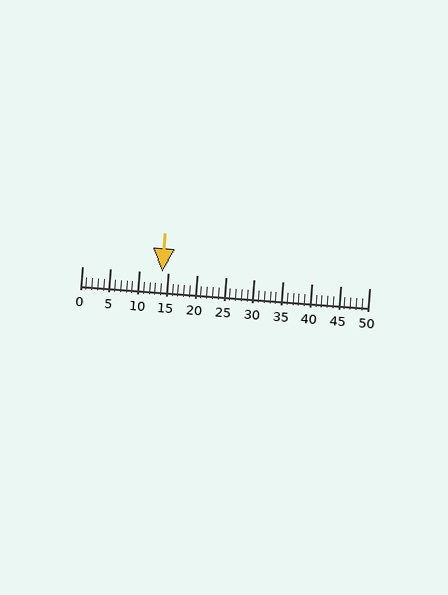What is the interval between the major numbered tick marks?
The major tick marks are spaced 5 units apart.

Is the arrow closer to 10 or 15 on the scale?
The arrow is closer to 15.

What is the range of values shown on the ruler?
The ruler shows values from 0 to 50.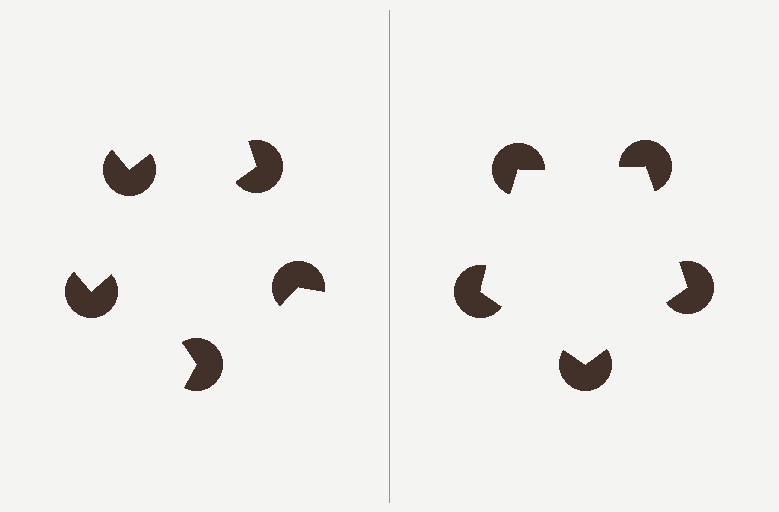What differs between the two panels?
The pac-man discs are positioned identically on both sides; only the wedge orientations differ. On the right they align to a pentagon; on the left they are misaligned.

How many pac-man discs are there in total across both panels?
10 — 5 on each side.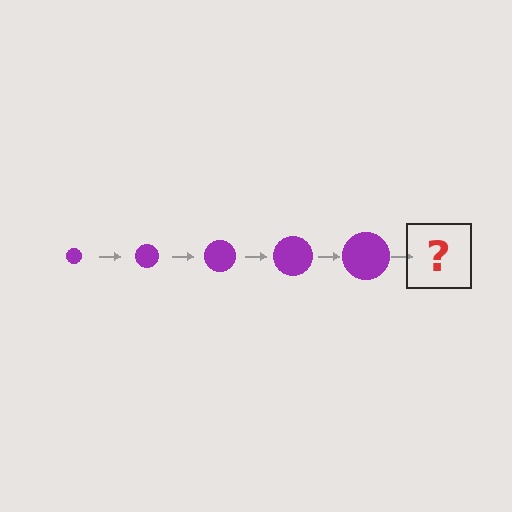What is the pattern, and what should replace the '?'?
The pattern is that the circle gets progressively larger each step. The '?' should be a purple circle, larger than the previous one.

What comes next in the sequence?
The next element should be a purple circle, larger than the previous one.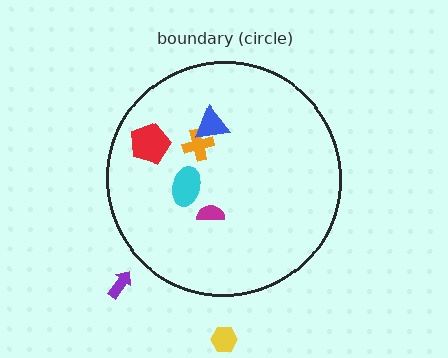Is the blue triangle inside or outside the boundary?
Inside.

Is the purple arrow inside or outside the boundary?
Outside.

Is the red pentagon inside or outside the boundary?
Inside.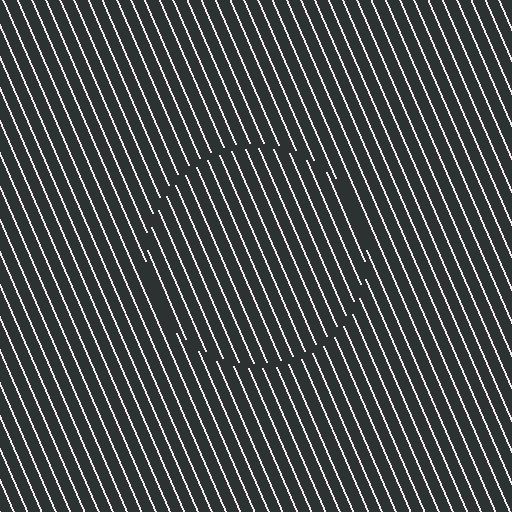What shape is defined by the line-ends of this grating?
An illusory circle. The interior of the shape contains the same grating, shifted by half a period — the contour is defined by the phase discontinuity where line-ends from the inner and outer gratings abut.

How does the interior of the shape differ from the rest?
The interior of the shape contains the same grating, shifted by half a period — the contour is defined by the phase discontinuity where line-ends from the inner and outer gratings abut.